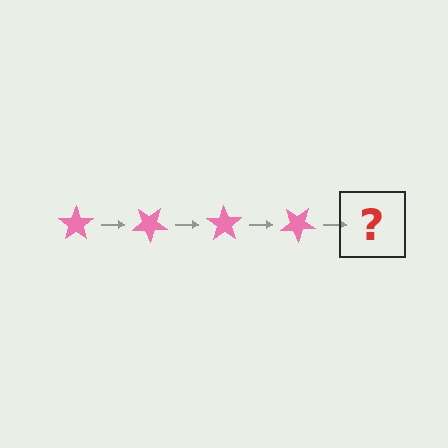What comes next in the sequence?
The next element should be a pink star rotated 140 degrees.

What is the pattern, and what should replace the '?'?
The pattern is that the star rotates 35 degrees each step. The '?' should be a pink star rotated 140 degrees.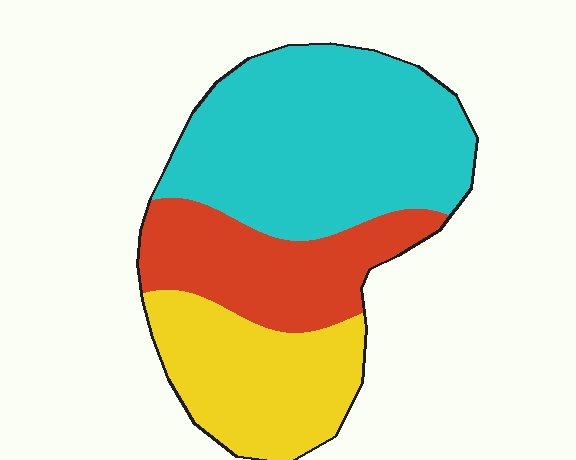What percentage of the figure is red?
Red takes up about one quarter (1/4) of the figure.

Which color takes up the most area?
Cyan, at roughly 50%.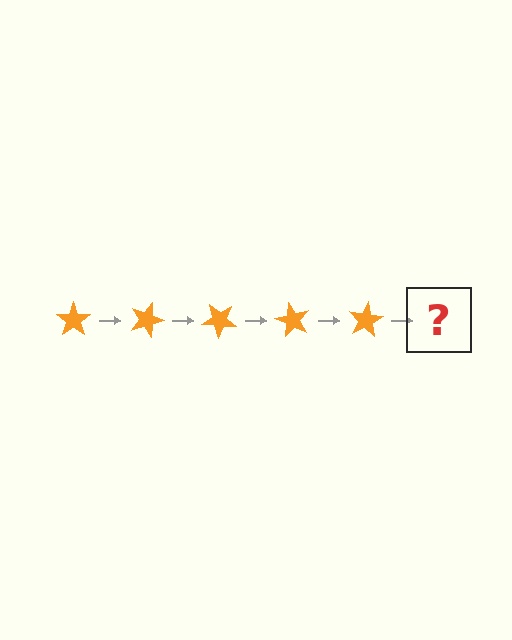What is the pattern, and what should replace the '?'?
The pattern is that the star rotates 20 degrees each step. The '?' should be an orange star rotated 100 degrees.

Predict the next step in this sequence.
The next step is an orange star rotated 100 degrees.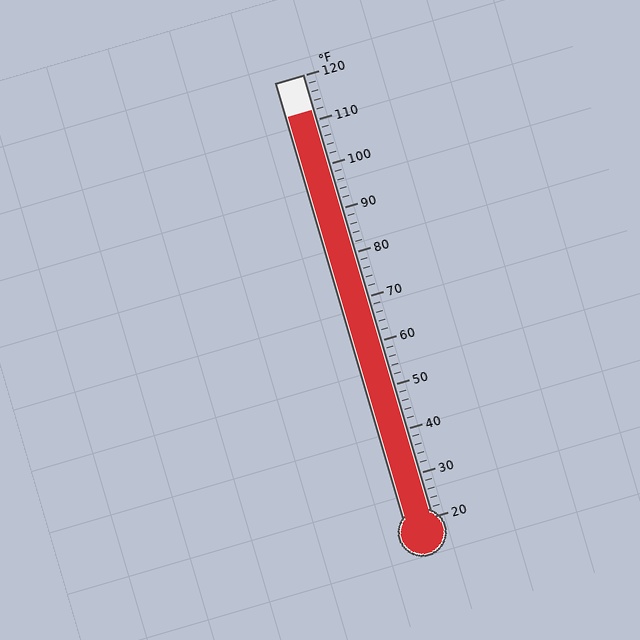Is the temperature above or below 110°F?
The temperature is above 110°F.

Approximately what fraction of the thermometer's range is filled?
The thermometer is filled to approximately 90% of its range.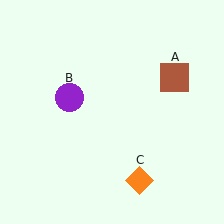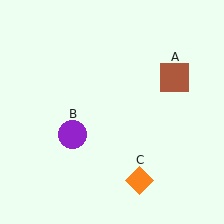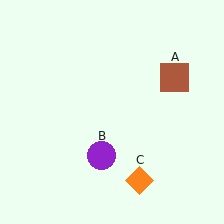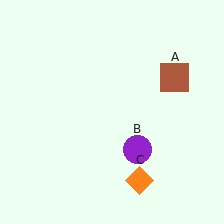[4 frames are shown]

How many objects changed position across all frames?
1 object changed position: purple circle (object B).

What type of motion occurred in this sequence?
The purple circle (object B) rotated counterclockwise around the center of the scene.